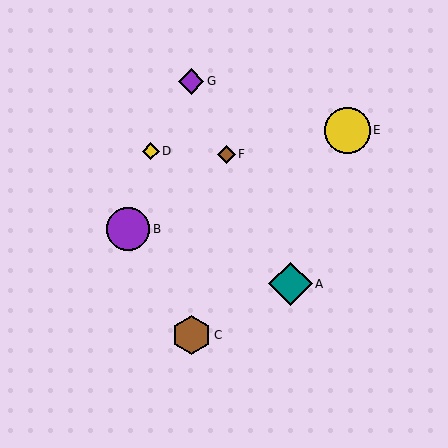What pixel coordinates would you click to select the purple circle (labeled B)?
Click at (128, 229) to select the purple circle B.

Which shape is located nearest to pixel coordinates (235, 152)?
The brown diamond (labeled F) at (227, 154) is nearest to that location.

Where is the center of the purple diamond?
The center of the purple diamond is at (191, 81).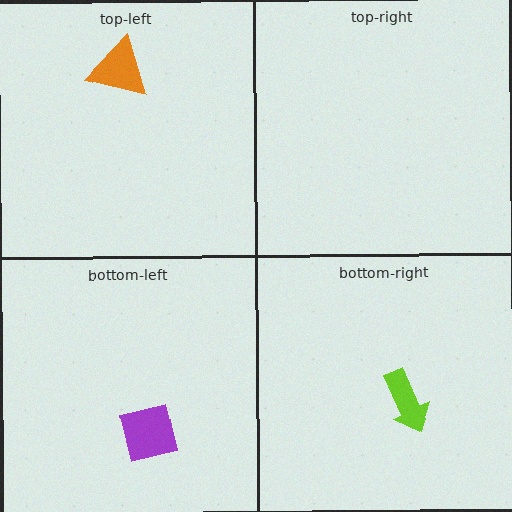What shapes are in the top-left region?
The orange triangle.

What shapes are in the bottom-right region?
The lime arrow.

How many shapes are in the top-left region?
1.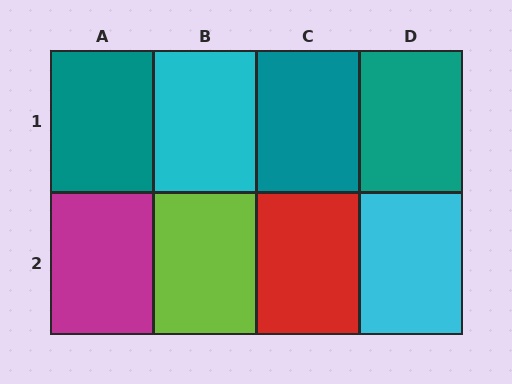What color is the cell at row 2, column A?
Magenta.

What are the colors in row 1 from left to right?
Teal, cyan, teal, teal.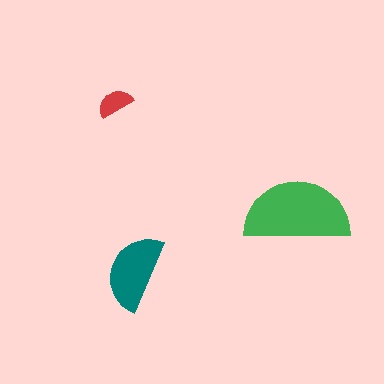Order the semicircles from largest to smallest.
the green one, the teal one, the red one.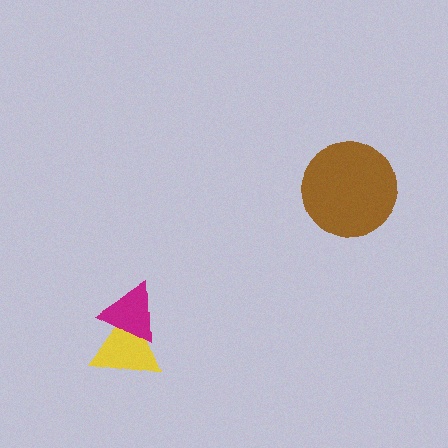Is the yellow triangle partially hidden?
Yes, it is partially covered by another shape.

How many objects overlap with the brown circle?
0 objects overlap with the brown circle.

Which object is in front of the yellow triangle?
The magenta triangle is in front of the yellow triangle.